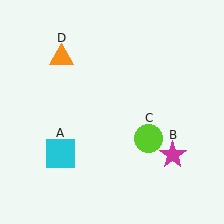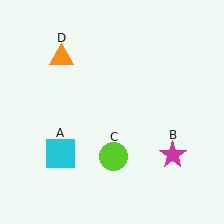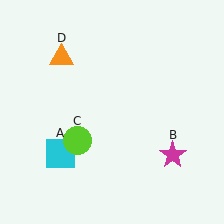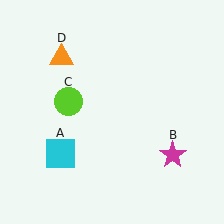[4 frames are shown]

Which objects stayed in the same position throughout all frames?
Cyan square (object A) and magenta star (object B) and orange triangle (object D) remained stationary.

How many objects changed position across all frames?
1 object changed position: lime circle (object C).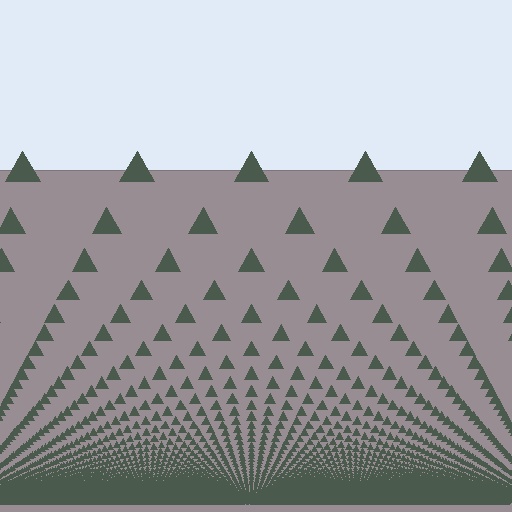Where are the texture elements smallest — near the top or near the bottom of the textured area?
Near the bottom.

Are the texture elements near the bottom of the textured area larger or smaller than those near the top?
Smaller. The gradient is inverted — elements near the bottom are smaller and denser.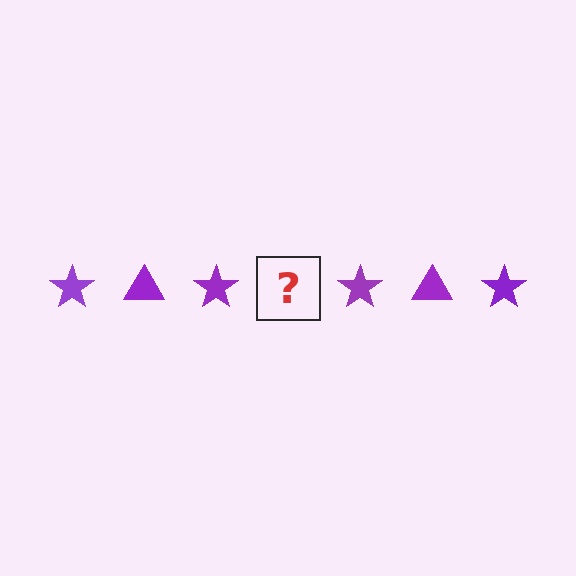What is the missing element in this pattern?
The missing element is a purple triangle.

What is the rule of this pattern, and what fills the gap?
The rule is that the pattern cycles through star, triangle shapes in purple. The gap should be filled with a purple triangle.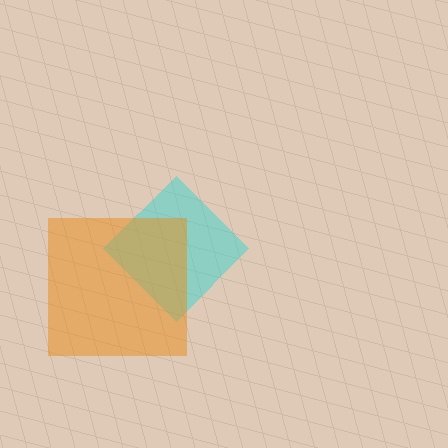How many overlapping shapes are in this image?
There are 2 overlapping shapes in the image.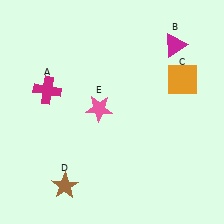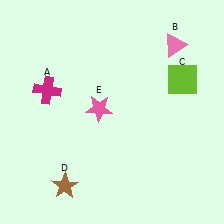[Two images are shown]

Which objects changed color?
B changed from magenta to pink. C changed from orange to lime.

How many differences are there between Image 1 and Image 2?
There are 2 differences between the two images.